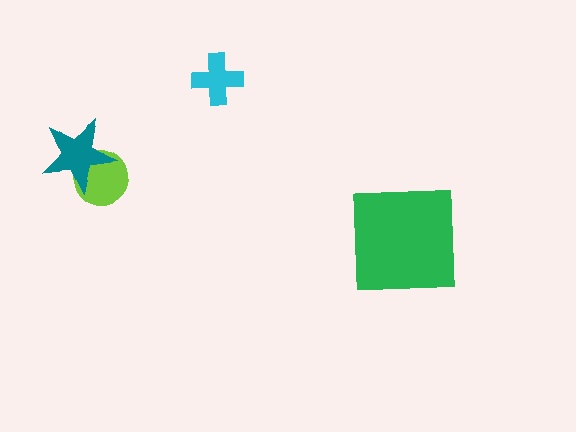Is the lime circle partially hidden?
Yes, it is partially covered by another shape.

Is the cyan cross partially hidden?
No, no other shape covers it.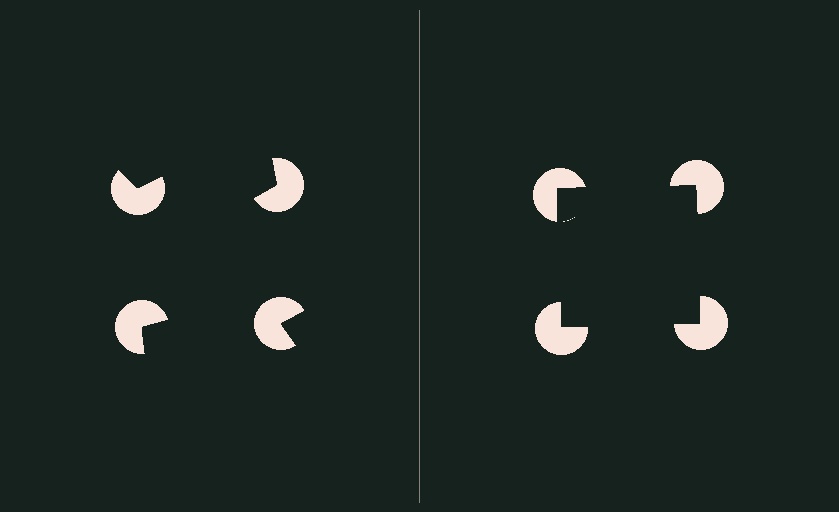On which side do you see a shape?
An illusory square appears on the right side. On the left side the wedge cuts are rotated, so no coherent shape forms.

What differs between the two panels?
The pac-man discs are positioned identically on both sides; only the wedge orientations differ. On the right they align to a square; on the left they are misaligned.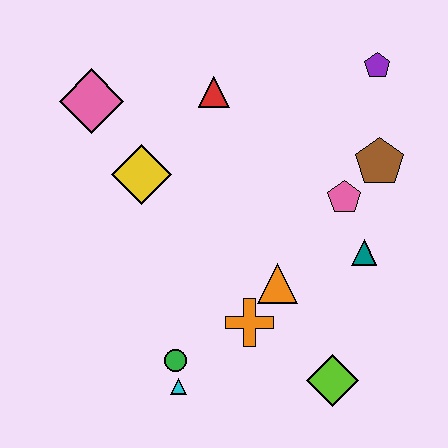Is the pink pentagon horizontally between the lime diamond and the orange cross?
No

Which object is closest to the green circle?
The cyan triangle is closest to the green circle.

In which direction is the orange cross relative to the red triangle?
The orange cross is below the red triangle.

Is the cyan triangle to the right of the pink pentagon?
No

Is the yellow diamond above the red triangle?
No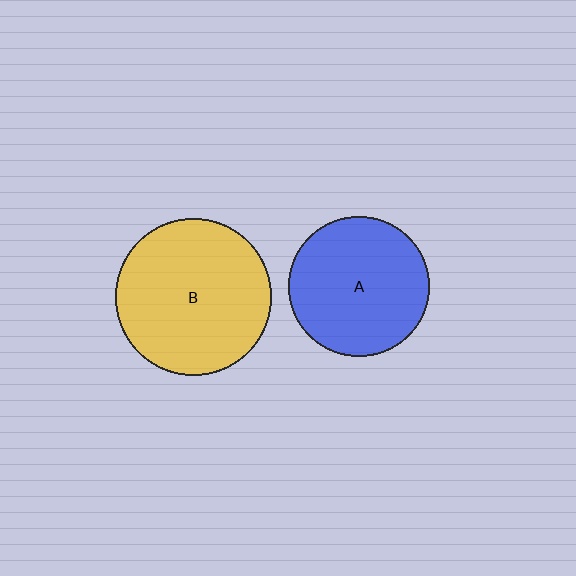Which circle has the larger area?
Circle B (yellow).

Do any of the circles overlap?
No, none of the circles overlap.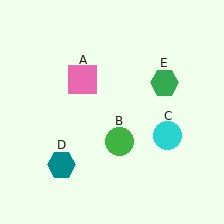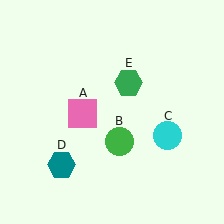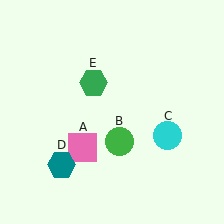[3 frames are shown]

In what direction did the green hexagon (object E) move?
The green hexagon (object E) moved left.